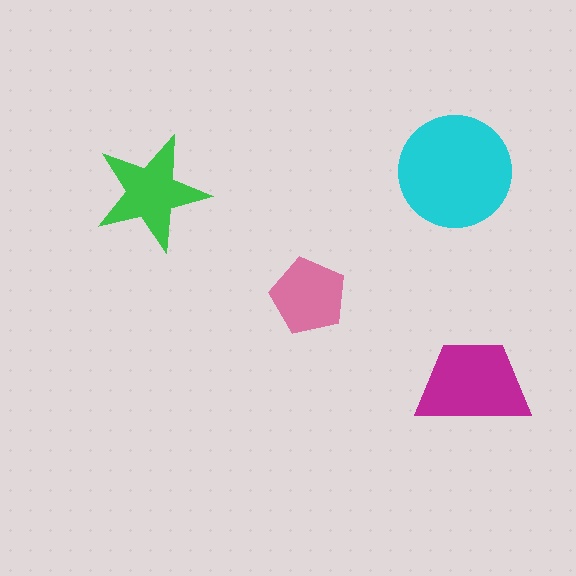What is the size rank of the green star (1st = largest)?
3rd.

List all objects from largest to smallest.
The cyan circle, the magenta trapezoid, the green star, the pink pentagon.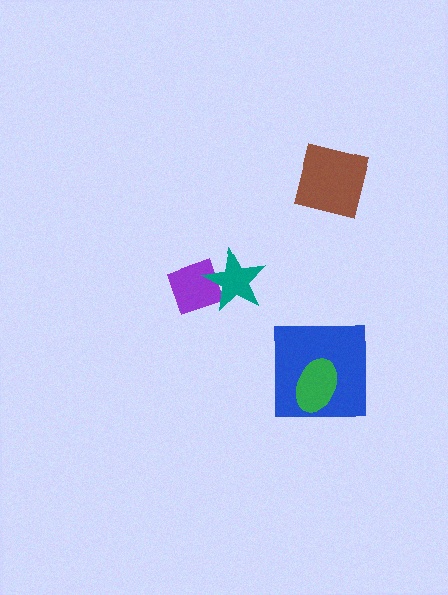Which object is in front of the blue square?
The green ellipse is in front of the blue square.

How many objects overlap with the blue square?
1 object overlaps with the blue square.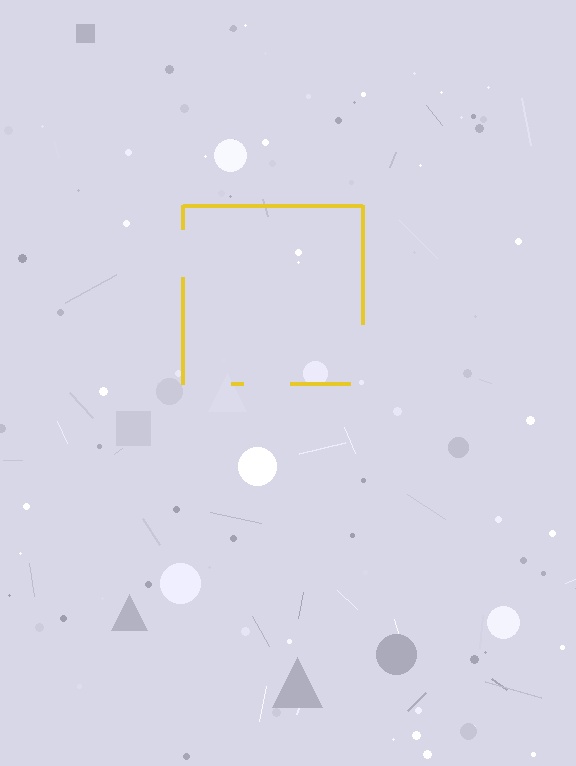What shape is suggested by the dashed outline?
The dashed outline suggests a square.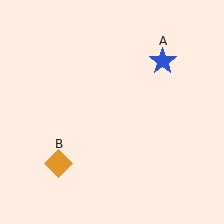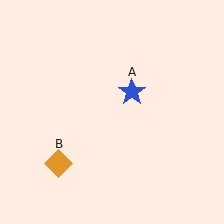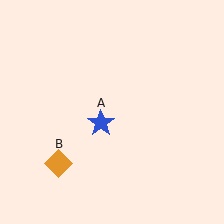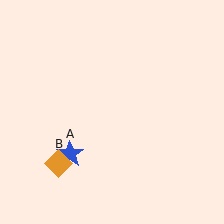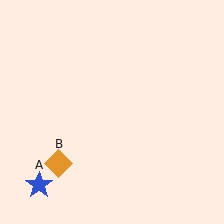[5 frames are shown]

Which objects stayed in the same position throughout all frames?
Orange diamond (object B) remained stationary.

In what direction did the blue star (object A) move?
The blue star (object A) moved down and to the left.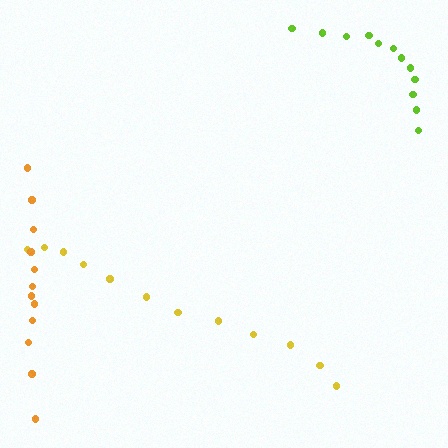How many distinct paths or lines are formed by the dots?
There are 3 distinct paths.